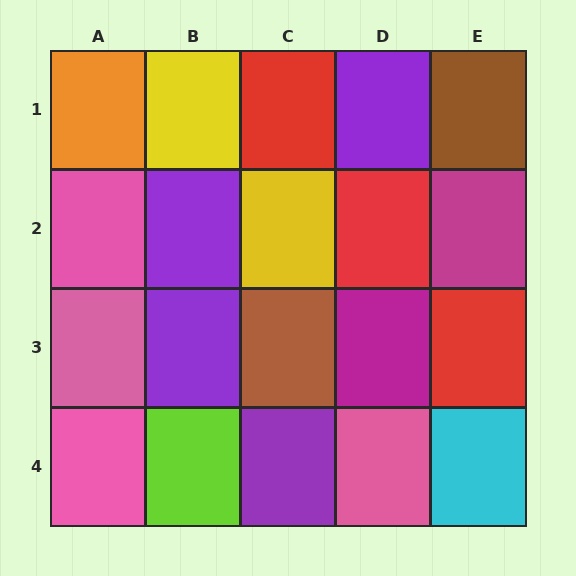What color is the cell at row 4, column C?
Purple.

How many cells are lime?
1 cell is lime.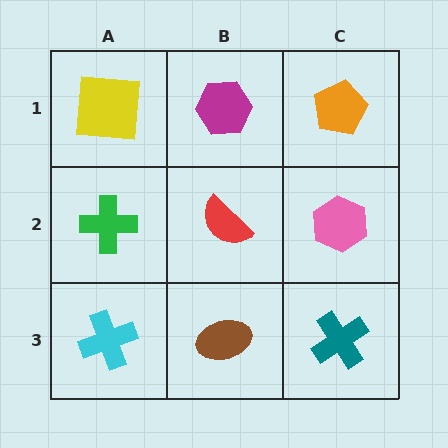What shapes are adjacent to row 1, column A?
A green cross (row 2, column A), a magenta hexagon (row 1, column B).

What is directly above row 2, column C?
An orange pentagon.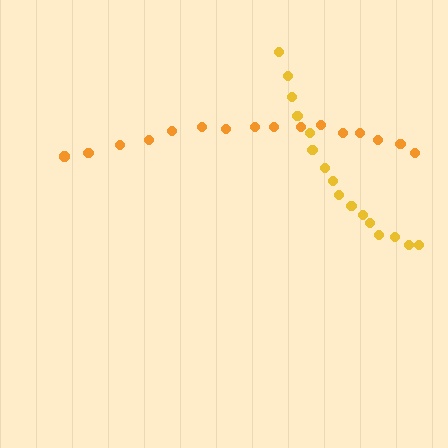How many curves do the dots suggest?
There are 2 distinct paths.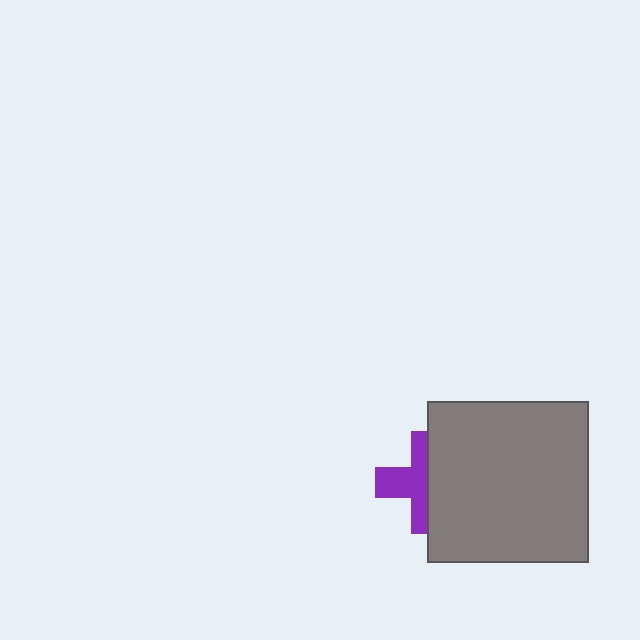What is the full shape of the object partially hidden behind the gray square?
The partially hidden object is a purple cross.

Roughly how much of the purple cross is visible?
About half of it is visible (roughly 51%).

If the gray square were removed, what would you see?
You would see the complete purple cross.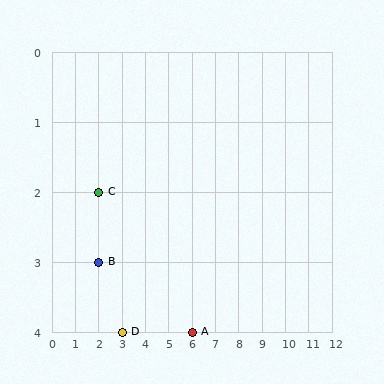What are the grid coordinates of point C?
Point C is at grid coordinates (2, 2).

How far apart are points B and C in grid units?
Points B and C are 1 row apart.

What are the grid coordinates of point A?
Point A is at grid coordinates (6, 4).